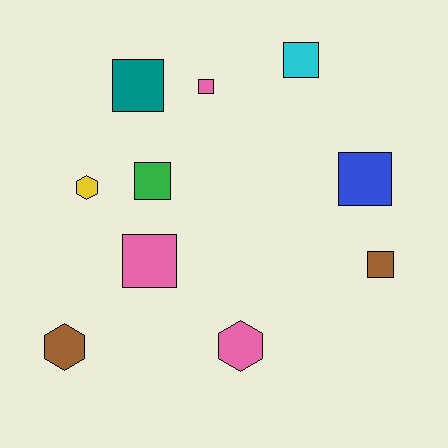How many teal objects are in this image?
There is 1 teal object.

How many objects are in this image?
There are 10 objects.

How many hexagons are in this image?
There are 3 hexagons.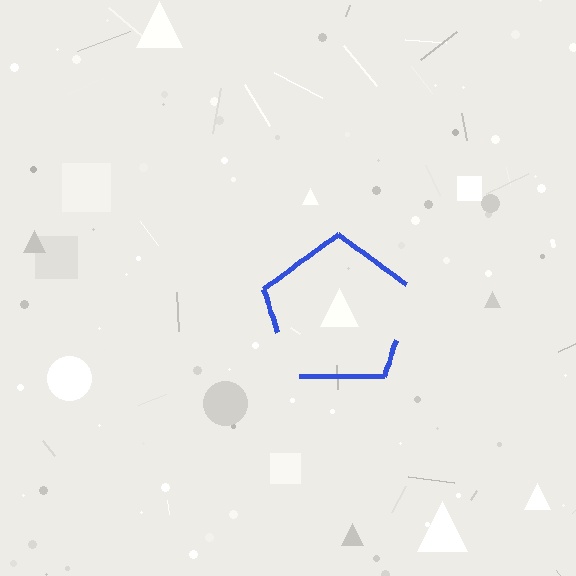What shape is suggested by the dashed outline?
The dashed outline suggests a pentagon.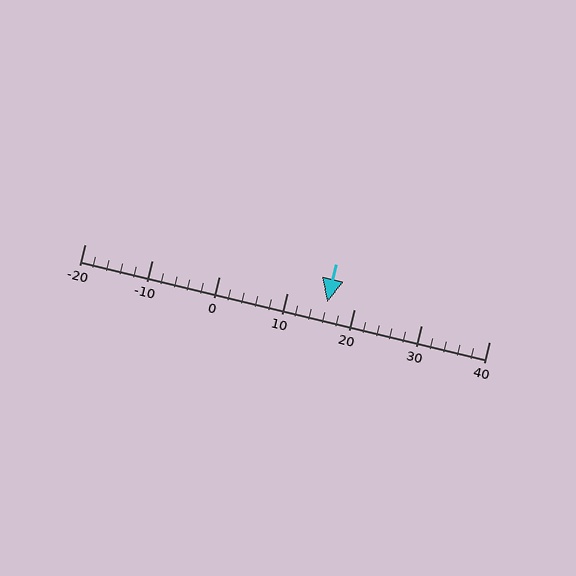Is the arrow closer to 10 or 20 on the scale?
The arrow is closer to 20.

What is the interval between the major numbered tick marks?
The major tick marks are spaced 10 units apart.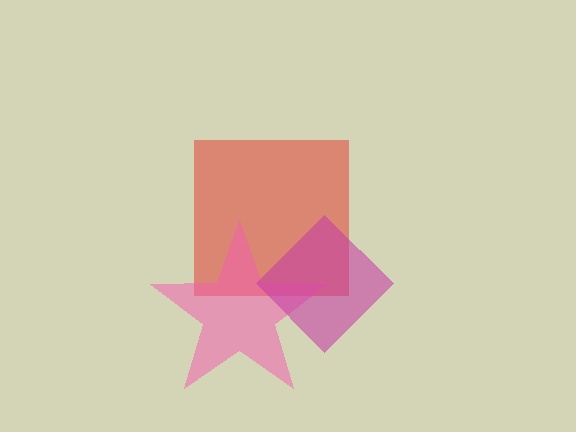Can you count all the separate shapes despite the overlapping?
Yes, there are 3 separate shapes.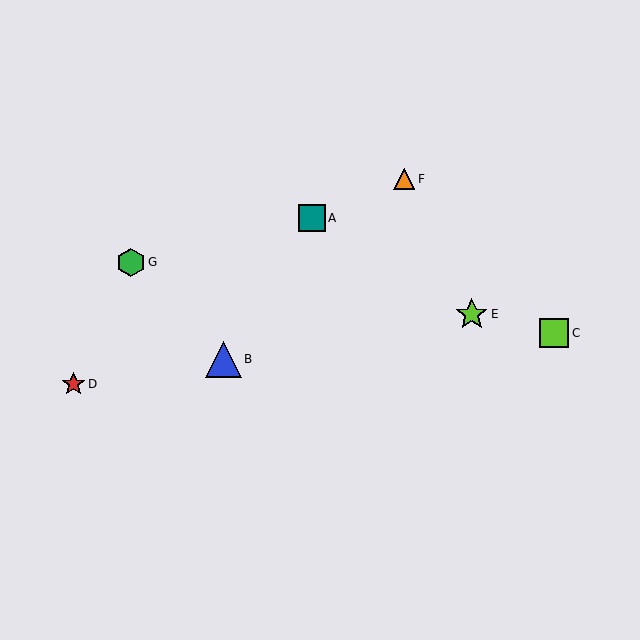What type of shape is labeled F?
Shape F is an orange triangle.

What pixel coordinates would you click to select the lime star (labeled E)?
Click at (472, 314) to select the lime star E.